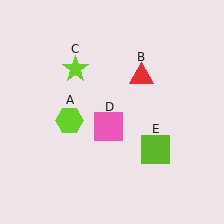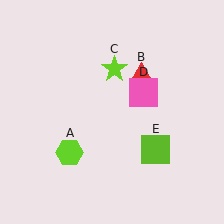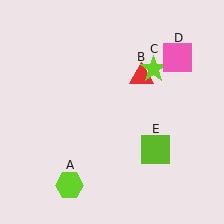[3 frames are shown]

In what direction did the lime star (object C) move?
The lime star (object C) moved right.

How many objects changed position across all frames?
3 objects changed position: lime hexagon (object A), lime star (object C), pink square (object D).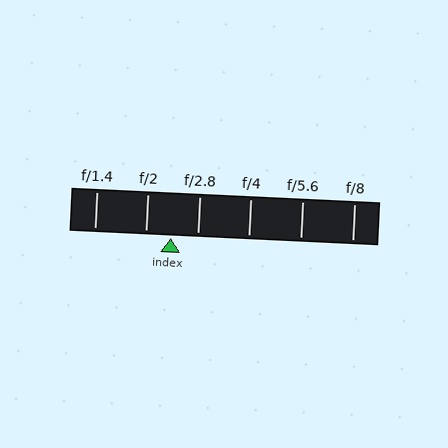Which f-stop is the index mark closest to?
The index mark is closest to f/2.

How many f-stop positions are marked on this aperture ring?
There are 6 f-stop positions marked.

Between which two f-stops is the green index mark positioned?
The index mark is between f/2 and f/2.8.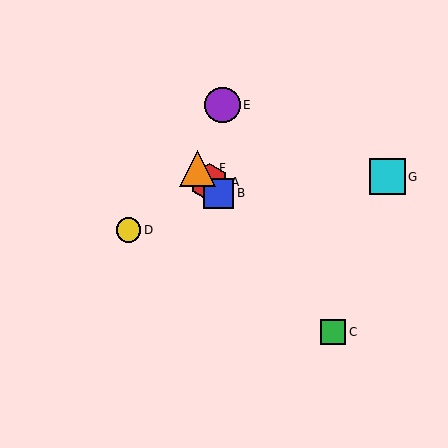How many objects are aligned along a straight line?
4 objects (A, B, C, F) are aligned along a straight line.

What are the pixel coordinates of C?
Object C is at (333, 332).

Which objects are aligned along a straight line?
Objects A, B, C, F are aligned along a straight line.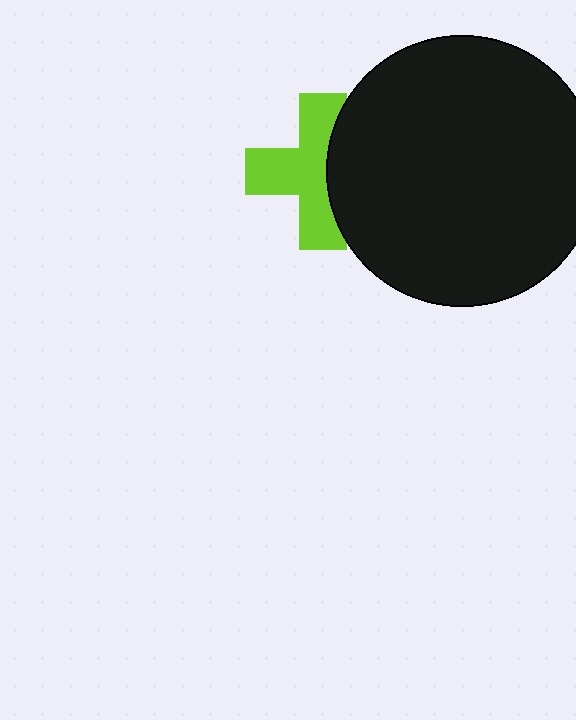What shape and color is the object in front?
The object in front is a black circle.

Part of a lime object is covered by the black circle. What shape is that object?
It is a cross.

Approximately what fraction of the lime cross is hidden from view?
Roughly 37% of the lime cross is hidden behind the black circle.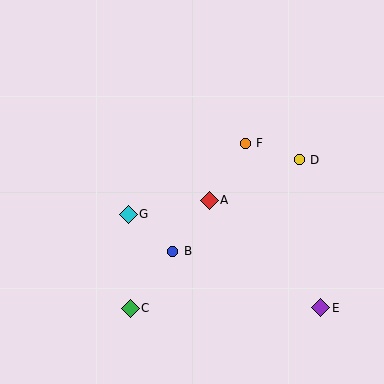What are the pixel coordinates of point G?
Point G is at (128, 214).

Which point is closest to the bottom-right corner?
Point E is closest to the bottom-right corner.